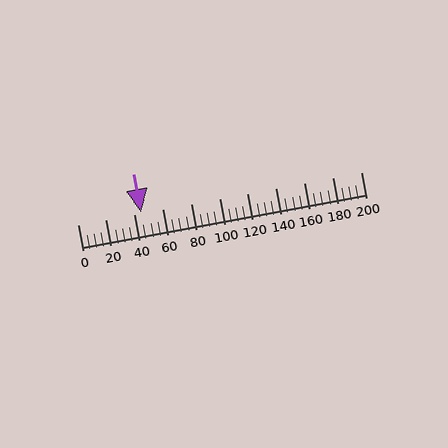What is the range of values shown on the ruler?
The ruler shows values from 0 to 200.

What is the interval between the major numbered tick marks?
The major tick marks are spaced 20 units apart.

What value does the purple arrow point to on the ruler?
The purple arrow points to approximately 45.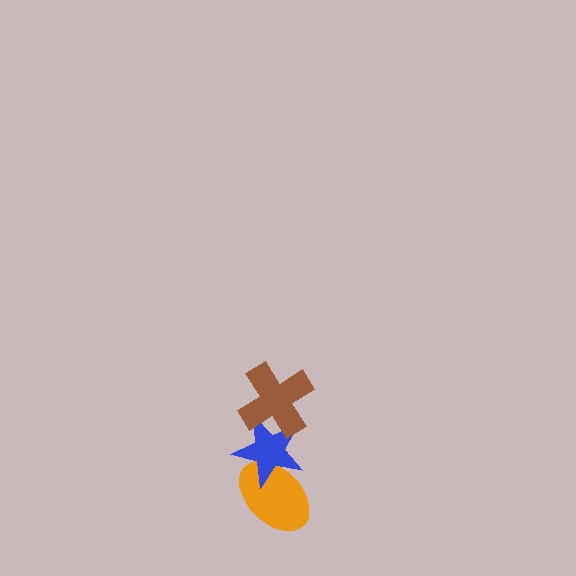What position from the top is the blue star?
The blue star is 2nd from the top.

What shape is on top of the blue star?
The brown cross is on top of the blue star.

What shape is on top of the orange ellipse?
The blue star is on top of the orange ellipse.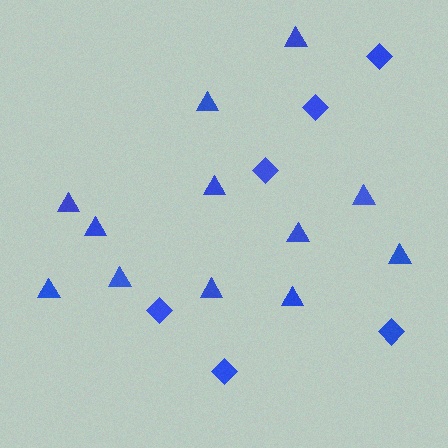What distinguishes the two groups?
There are 2 groups: one group of diamonds (6) and one group of triangles (12).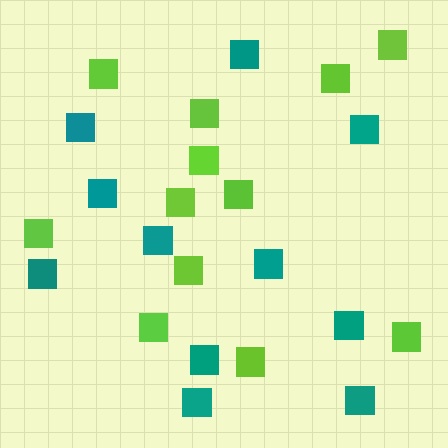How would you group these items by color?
There are 2 groups: one group of teal squares (11) and one group of lime squares (12).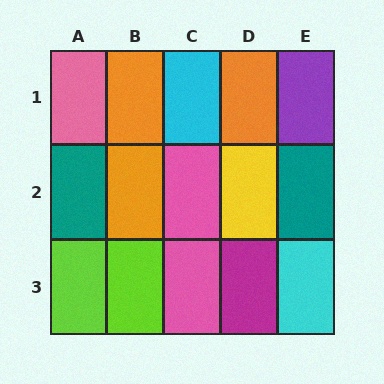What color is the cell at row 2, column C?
Pink.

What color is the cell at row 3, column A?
Lime.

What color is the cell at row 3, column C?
Pink.